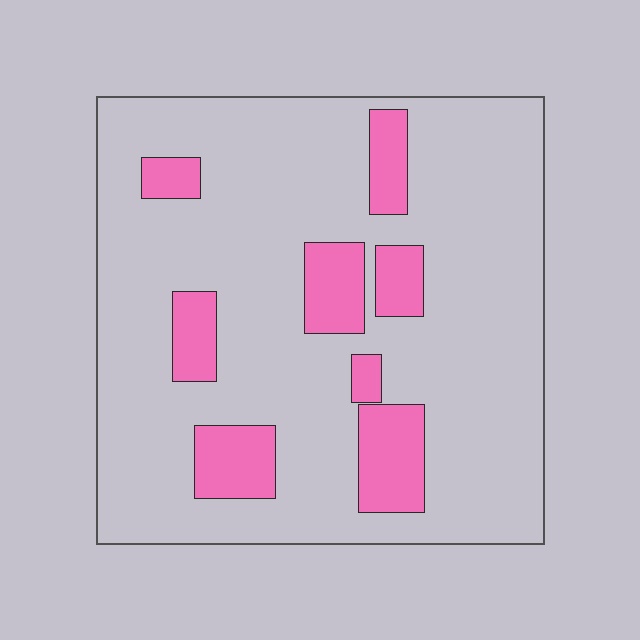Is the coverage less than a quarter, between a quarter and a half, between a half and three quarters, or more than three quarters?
Less than a quarter.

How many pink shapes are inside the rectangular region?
8.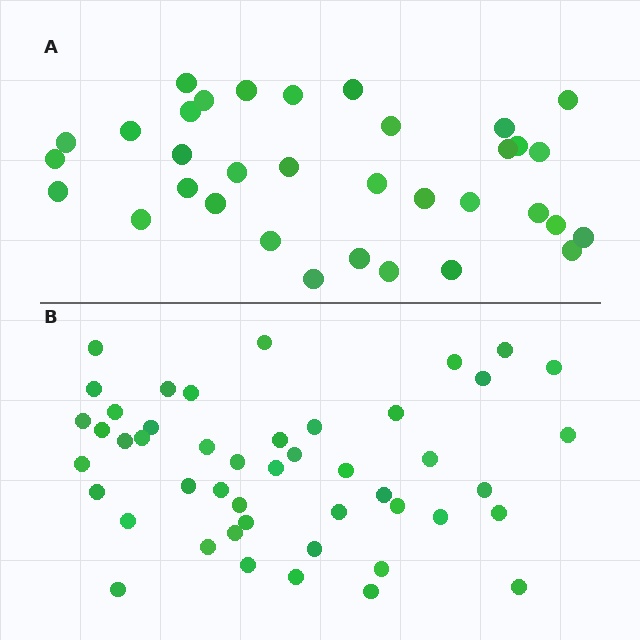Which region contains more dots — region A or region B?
Region B (the bottom region) has more dots.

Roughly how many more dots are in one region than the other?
Region B has approximately 15 more dots than region A.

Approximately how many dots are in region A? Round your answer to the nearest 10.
About 30 dots. (The exact count is 34, which rounds to 30.)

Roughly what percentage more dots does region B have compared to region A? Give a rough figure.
About 40% more.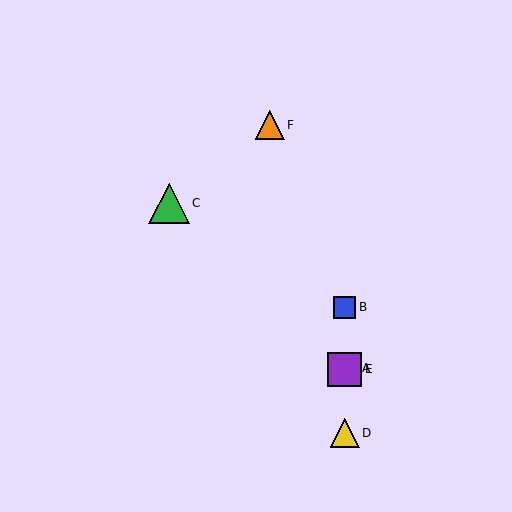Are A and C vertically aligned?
No, A is at x≈345 and C is at x≈169.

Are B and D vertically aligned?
Yes, both are at x≈345.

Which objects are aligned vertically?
Objects A, B, D, E are aligned vertically.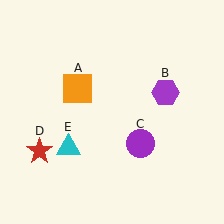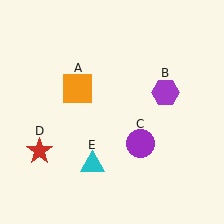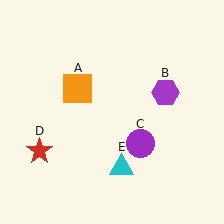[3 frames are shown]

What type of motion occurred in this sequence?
The cyan triangle (object E) rotated counterclockwise around the center of the scene.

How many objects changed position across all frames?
1 object changed position: cyan triangle (object E).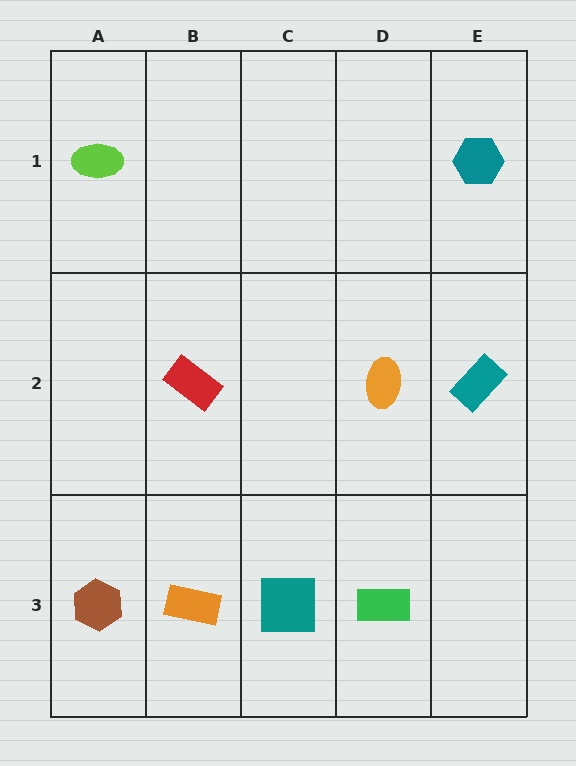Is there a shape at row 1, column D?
No, that cell is empty.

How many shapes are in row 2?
3 shapes.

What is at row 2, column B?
A red rectangle.